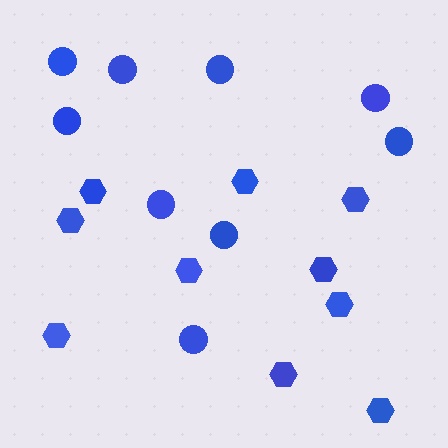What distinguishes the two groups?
There are 2 groups: one group of circles (9) and one group of hexagons (10).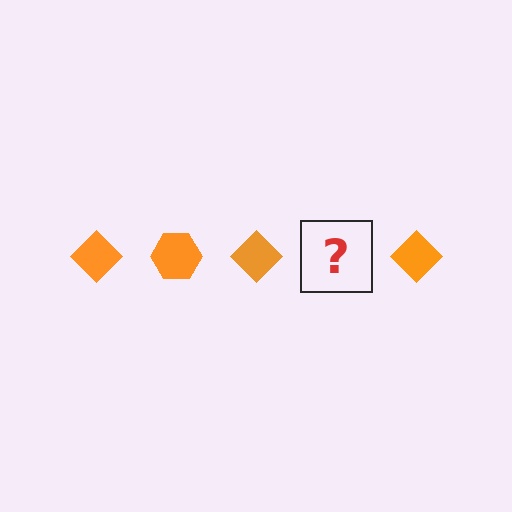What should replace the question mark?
The question mark should be replaced with an orange hexagon.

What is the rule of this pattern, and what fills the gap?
The rule is that the pattern cycles through diamond, hexagon shapes in orange. The gap should be filled with an orange hexagon.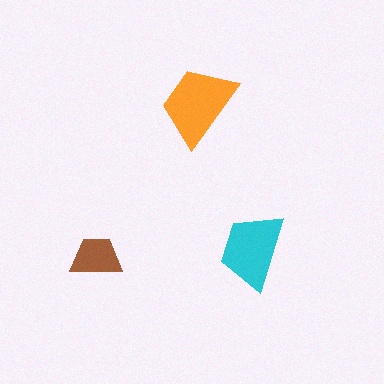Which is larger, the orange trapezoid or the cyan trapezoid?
The orange one.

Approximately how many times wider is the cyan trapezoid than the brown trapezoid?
About 1.5 times wider.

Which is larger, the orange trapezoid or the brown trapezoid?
The orange one.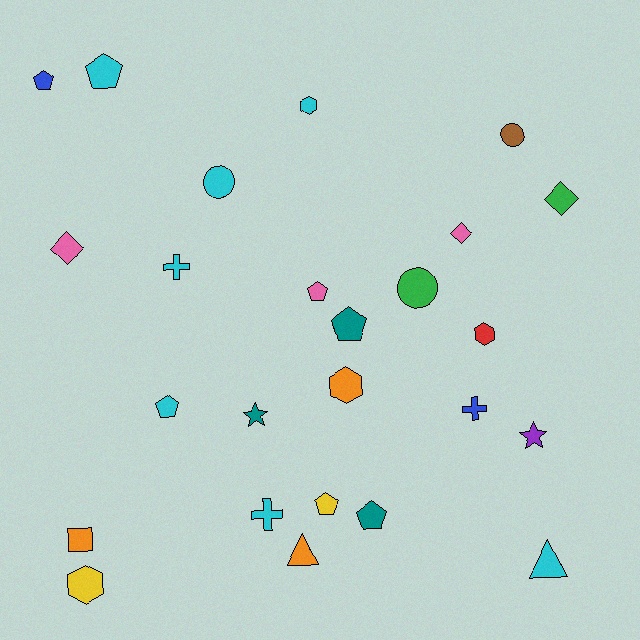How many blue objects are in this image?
There are 2 blue objects.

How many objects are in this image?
There are 25 objects.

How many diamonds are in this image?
There are 3 diamonds.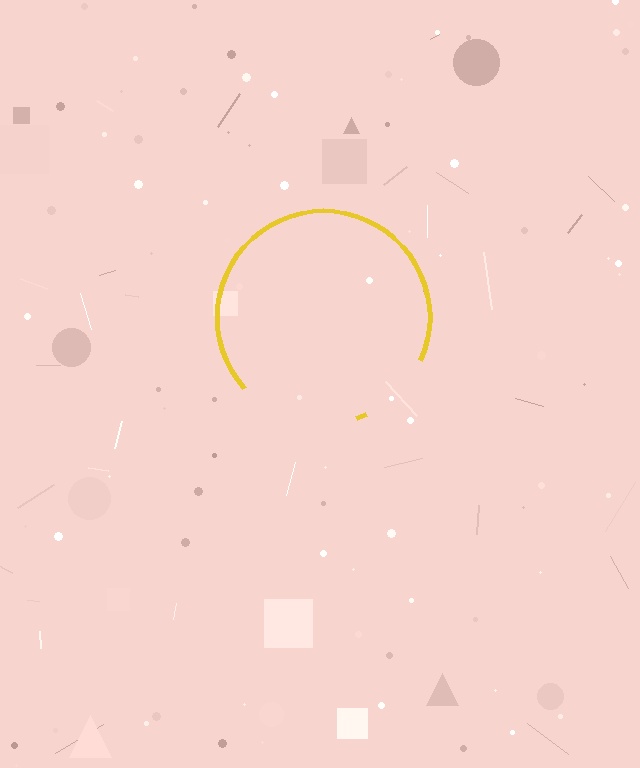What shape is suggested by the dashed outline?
The dashed outline suggests a circle.